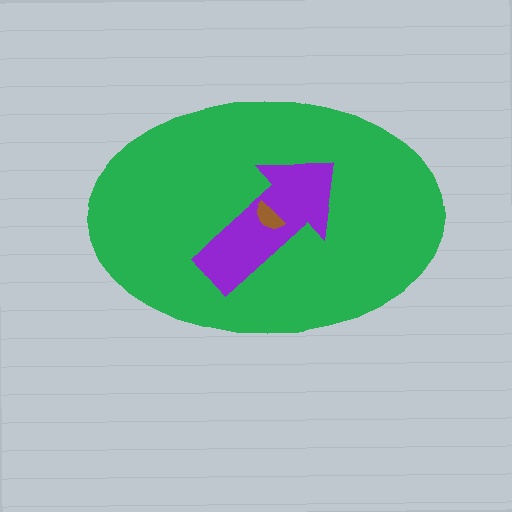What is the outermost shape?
The green ellipse.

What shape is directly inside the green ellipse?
The purple arrow.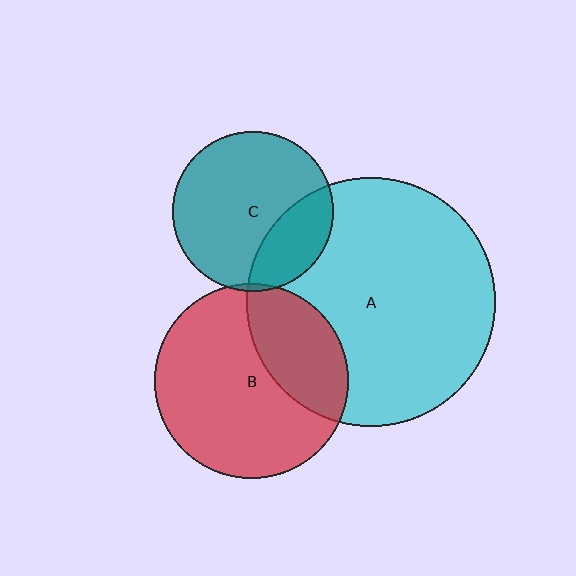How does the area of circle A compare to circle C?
Approximately 2.4 times.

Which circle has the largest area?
Circle A (cyan).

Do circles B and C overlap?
Yes.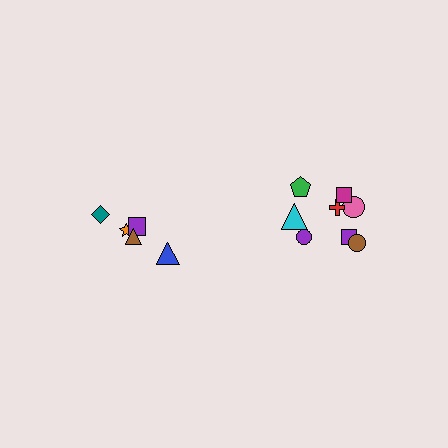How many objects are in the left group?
There are 5 objects.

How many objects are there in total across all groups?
There are 13 objects.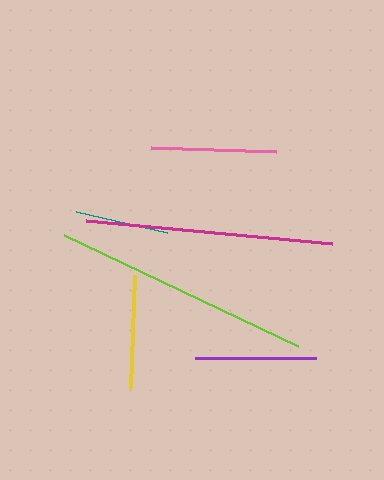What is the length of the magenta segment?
The magenta segment is approximately 248 pixels long.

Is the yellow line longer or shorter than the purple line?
The purple line is longer than the yellow line.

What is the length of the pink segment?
The pink segment is approximately 125 pixels long.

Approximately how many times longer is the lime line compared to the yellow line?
The lime line is approximately 2.3 times the length of the yellow line.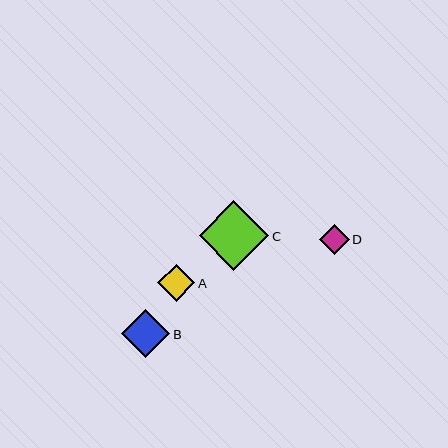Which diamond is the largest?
Diamond C is the largest with a size of approximately 69 pixels.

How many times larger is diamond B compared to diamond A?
Diamond B is approximately 1.3 times the size of diamond A.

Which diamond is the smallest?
Diamond D is the smallest with a size of approximately 30 pixels.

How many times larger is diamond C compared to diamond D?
Diamond C is approximately 2.3 times the size of diamond D.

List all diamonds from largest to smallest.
From largest to smallest: C, B, A, D.